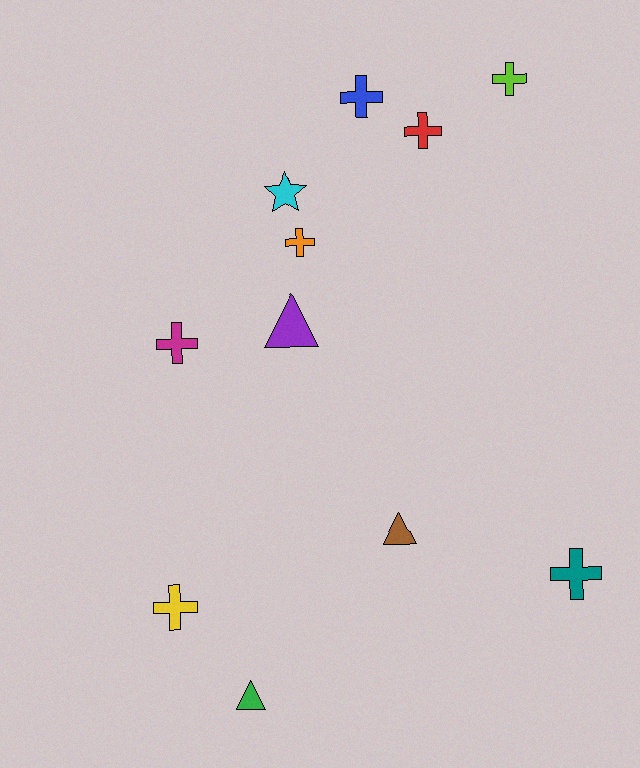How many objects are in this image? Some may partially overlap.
There are 11 objects.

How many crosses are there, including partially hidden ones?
There are 7 crosses.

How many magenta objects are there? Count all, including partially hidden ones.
There is 1 magenta object.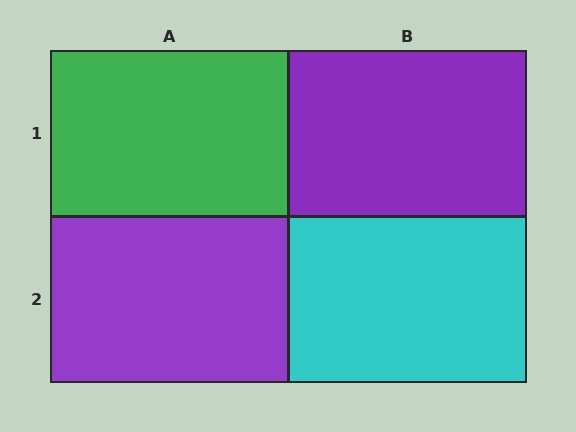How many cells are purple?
2 cells are purple.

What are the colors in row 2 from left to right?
Purple, cyan.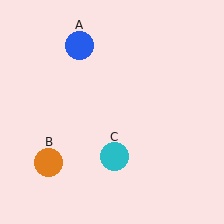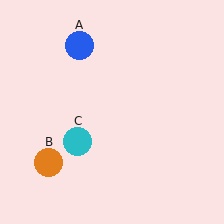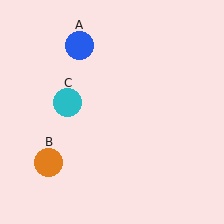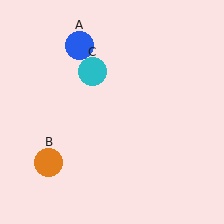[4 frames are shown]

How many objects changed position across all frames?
1 object changed position: cyan circle (object C).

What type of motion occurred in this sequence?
The cyan circle (object C) rotated clockwise around the center of the scene.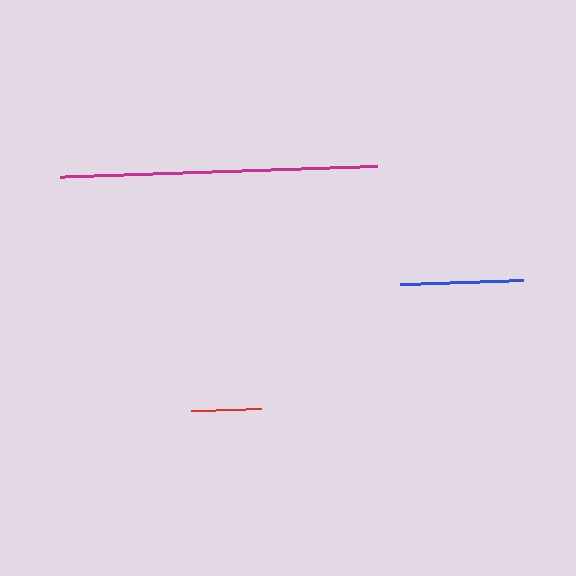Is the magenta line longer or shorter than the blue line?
The magenta line is longer than the blue line.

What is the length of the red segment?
The red segment is approximately 71 pixels long.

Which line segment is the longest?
The magenta line is the longest at approximately 317 pixels.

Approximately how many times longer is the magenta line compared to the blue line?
The magenta line is approximately 2.6 times the length of the blue line.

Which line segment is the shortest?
The red line is the shortest at approximately 71 pixels.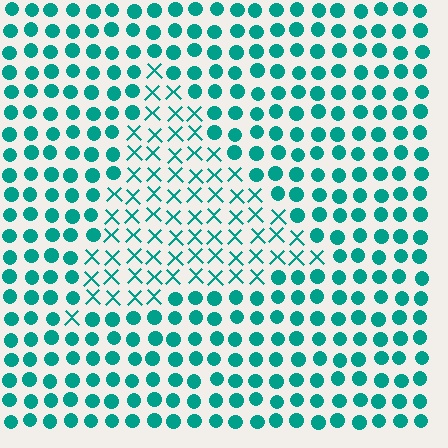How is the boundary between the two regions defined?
The boundary is defined by a change in element shape: X marks inside vs. circles outside. All elements share the same color and spacing.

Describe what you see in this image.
The image is filled with small teal elements arranged in a uniform grid. A triangle-shaped region contains X marks, while the surrounding area contains circles. The boundary is defined purely by the change in element shape.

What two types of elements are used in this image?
The image uses X marks inside the triangle region and circles outside it.